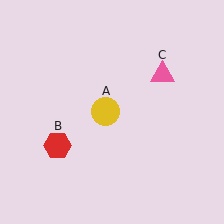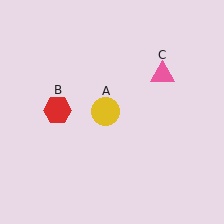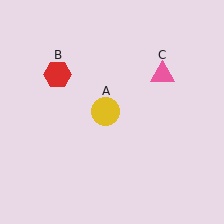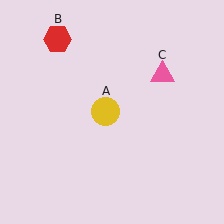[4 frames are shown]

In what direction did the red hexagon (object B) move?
The red hexagon (object B) moved up.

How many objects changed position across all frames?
1 object changed position: red hexagon (object B).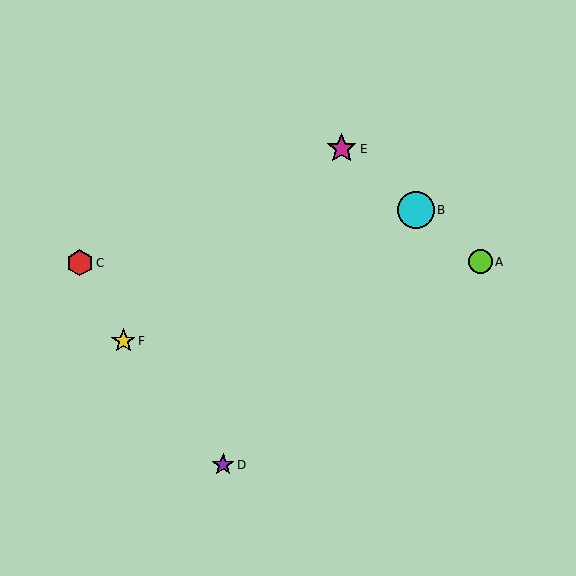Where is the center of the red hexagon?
The center of the red hexagon is at (80, 263).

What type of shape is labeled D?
Shape D is a purple star.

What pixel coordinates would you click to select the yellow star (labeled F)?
Click at (123, 341) to select the yellow star F.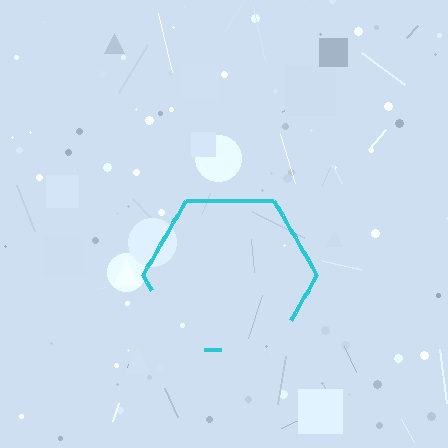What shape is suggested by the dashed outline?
The dashed outline suggests a hexagon.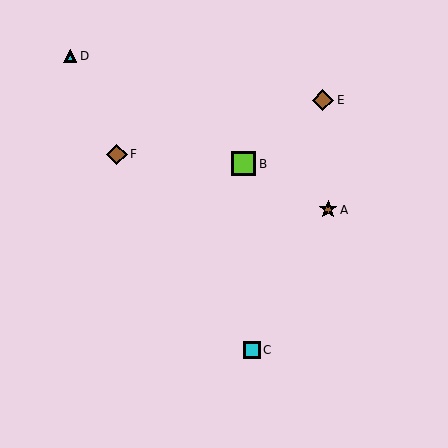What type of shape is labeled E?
Shape E is a brown diamond.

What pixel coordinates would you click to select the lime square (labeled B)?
Click at (244, 164) to select the lime square B.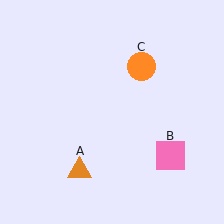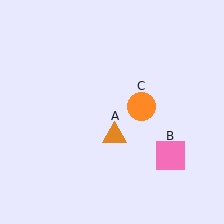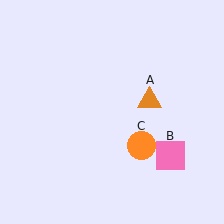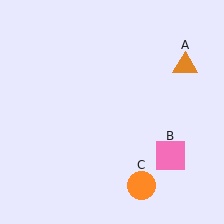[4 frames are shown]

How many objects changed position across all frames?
2 objects changed position: orange triangle (object A), orange circle (object C).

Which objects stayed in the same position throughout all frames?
Pink square (object B) remained stationary.